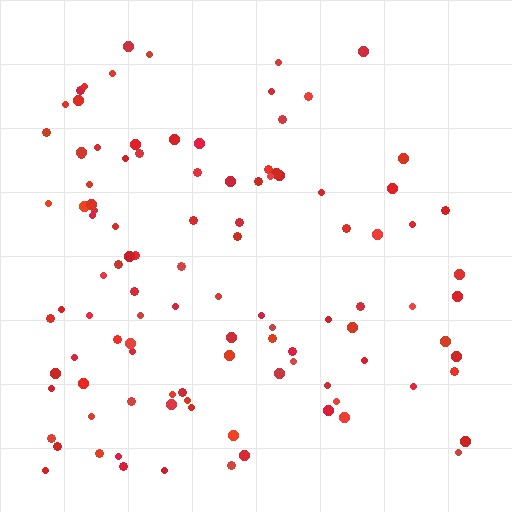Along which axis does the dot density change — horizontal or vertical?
Horizontal.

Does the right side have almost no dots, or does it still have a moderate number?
Still a moderate number, just noticeably fewer than the left.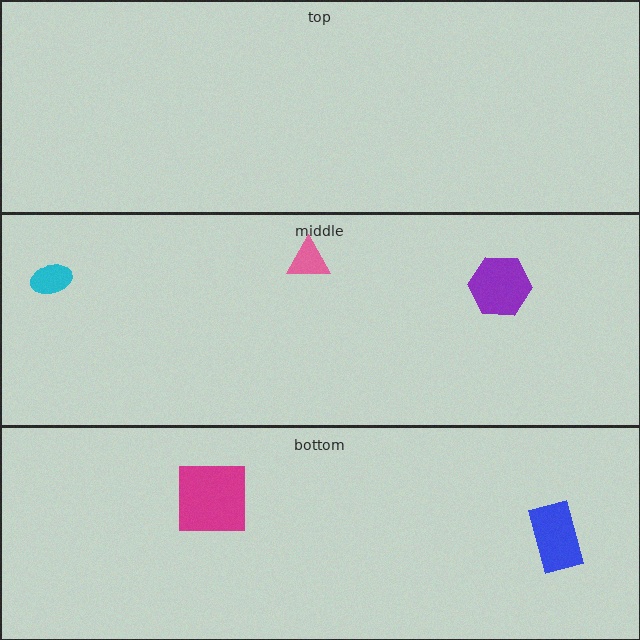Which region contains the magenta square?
The bottom region.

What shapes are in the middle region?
The cyan ellipse, the pink triangle, the purple hexagon.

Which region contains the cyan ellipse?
The middle region.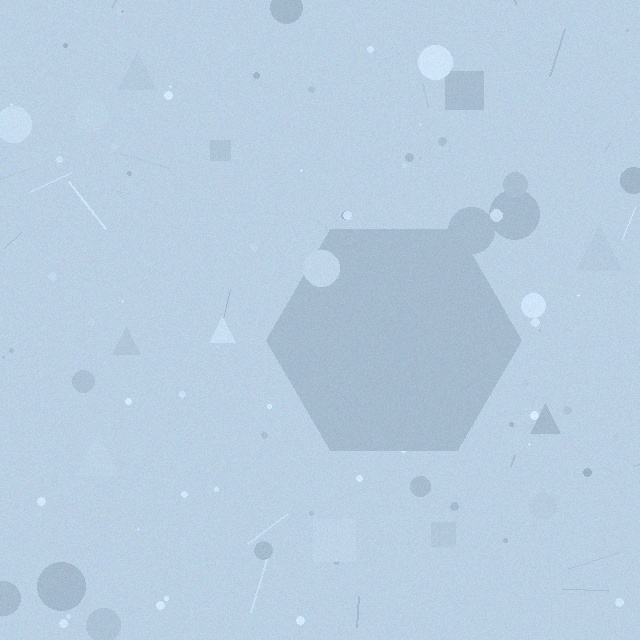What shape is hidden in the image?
A hexagon is hidden in the image.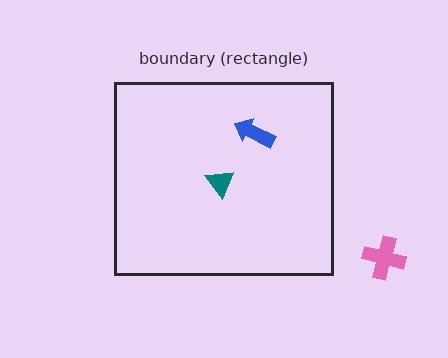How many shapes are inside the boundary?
2 inside, 1 outside.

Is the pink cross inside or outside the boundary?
Outside.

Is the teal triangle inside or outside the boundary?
Inside.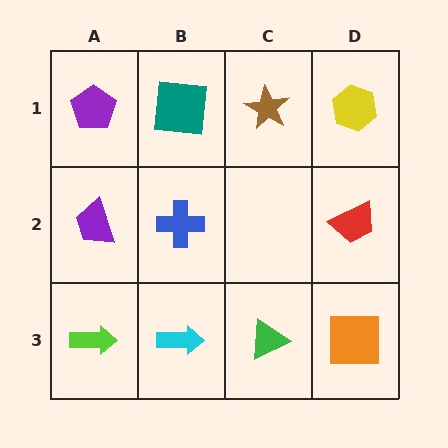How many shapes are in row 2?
3 shapes.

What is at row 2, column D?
A red trapezoid.